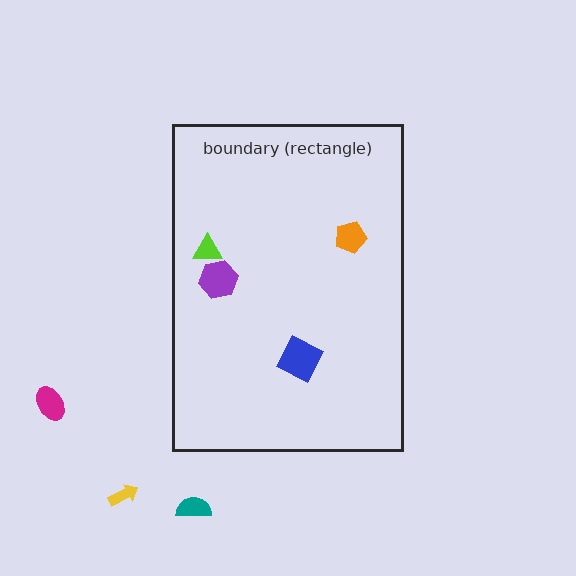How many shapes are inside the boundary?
4 inside, 3 outside.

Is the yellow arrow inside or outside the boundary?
Outside.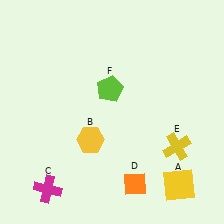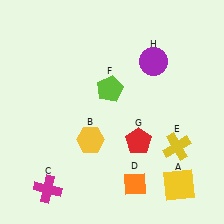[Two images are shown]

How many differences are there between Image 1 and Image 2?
There are 2 differences between the two images.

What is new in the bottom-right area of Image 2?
A red pentagon (G) was added in the bottom-right area of Image 2.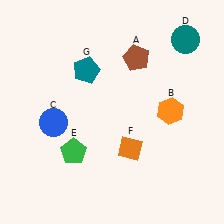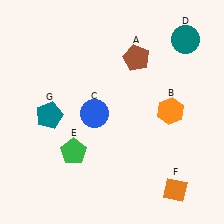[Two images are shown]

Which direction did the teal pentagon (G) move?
The teal pentagon (G) moved down.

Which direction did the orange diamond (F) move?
The orange diamond (F) moved right.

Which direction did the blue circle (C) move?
The blue circle (C) moved right.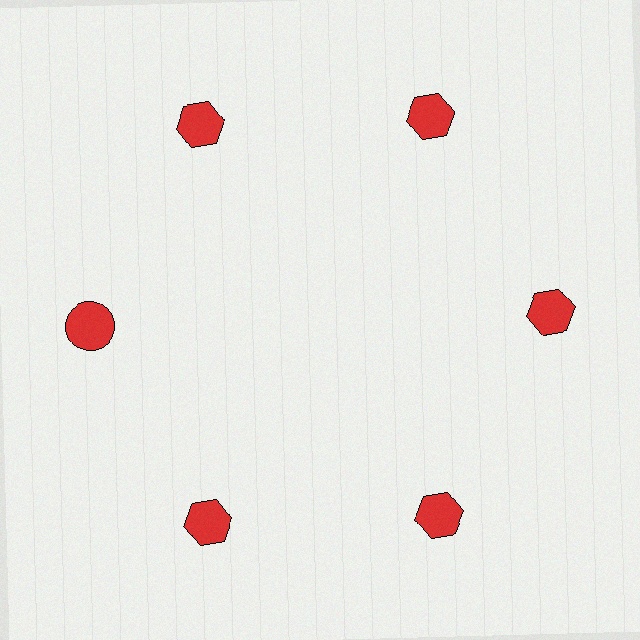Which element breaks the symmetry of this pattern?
The red circle at roughly the 9 o'clock position breaks the symmetry. All other shapes are red hexagons.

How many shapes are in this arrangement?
There are 6 shapes arranged in a ring pattern.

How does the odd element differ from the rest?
It has a different shape: circle instead of hexagon.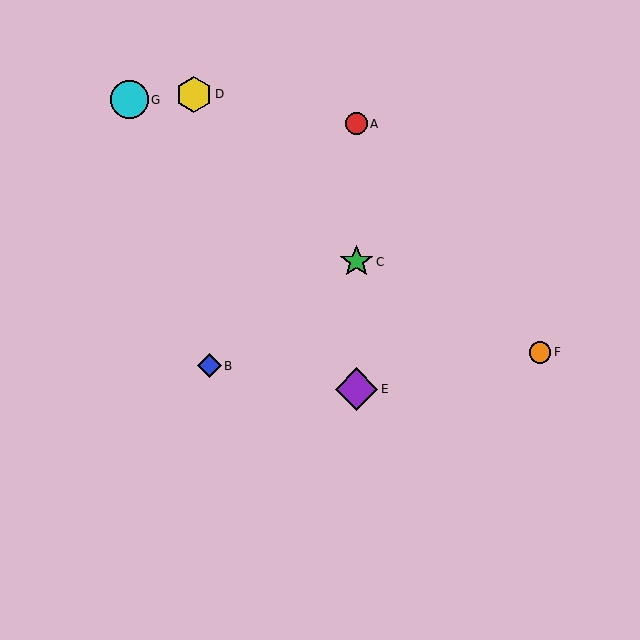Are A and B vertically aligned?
No, A is at x≈356 and B is at x≈209.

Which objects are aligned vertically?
Objects A, C, E are aligned vertically.